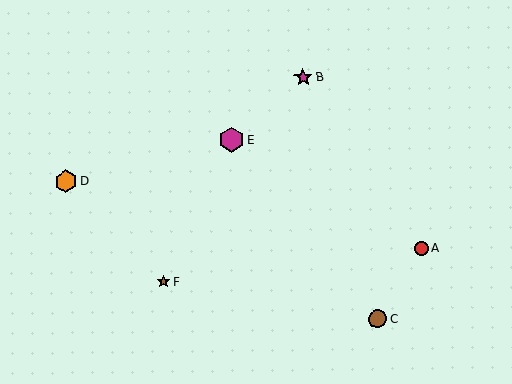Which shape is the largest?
The magenta hexagon (labeled E) is the largest.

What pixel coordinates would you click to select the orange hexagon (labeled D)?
Click at (66, 182) to select the orange hexagon D.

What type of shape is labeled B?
Shape B is a magenta star.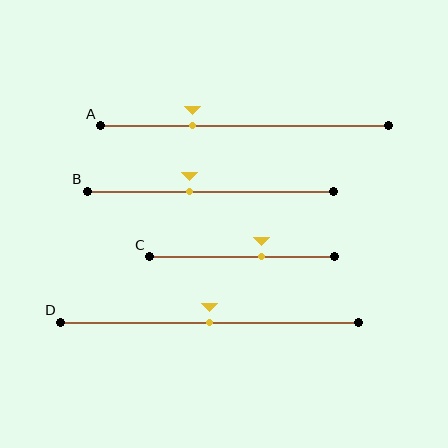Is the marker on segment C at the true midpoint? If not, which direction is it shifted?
No, the marker on segment C is shifted to the right by about 11% of the segment length.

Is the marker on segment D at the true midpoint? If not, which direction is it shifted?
Yes, the marker on segment D is at the true midpoint.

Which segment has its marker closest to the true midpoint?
Segment D has its marker closest to the true midpoint.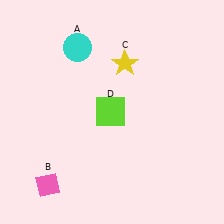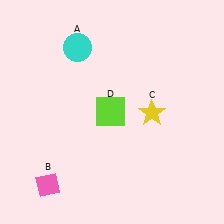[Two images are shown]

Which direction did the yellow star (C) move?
The yellow star (C) moved down.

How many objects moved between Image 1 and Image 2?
1 object moved between the two images.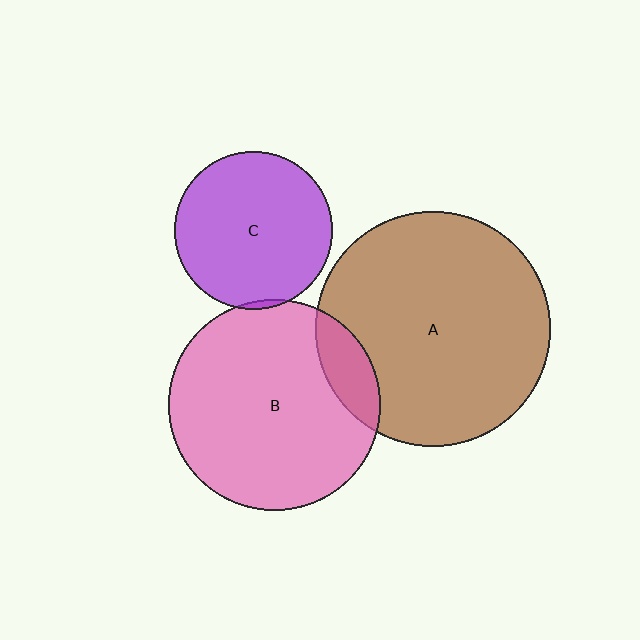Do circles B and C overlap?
Yes.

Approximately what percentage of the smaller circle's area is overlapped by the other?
Approximately 5%.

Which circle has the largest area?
Circle A (brown).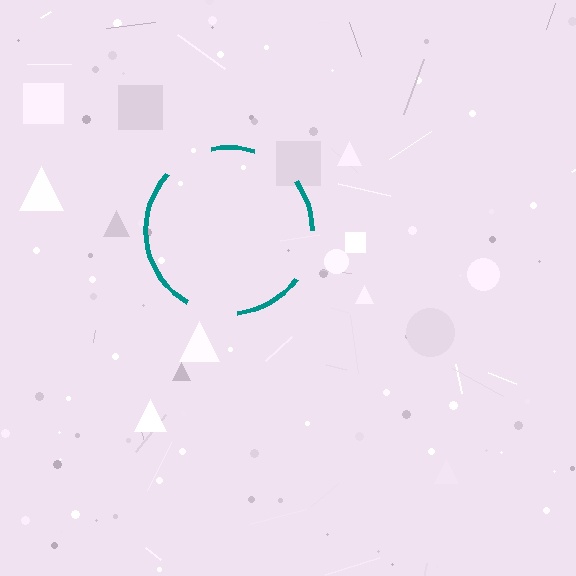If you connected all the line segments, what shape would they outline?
They would outline a circle.